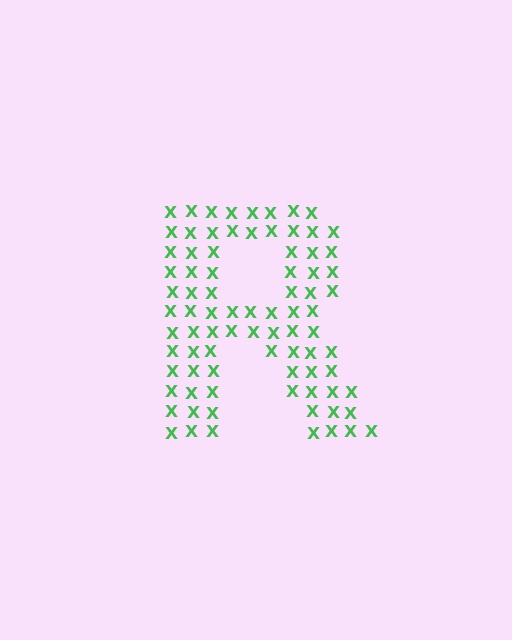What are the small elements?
The small elements are letter X's.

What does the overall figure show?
The overall figure shows the letter R.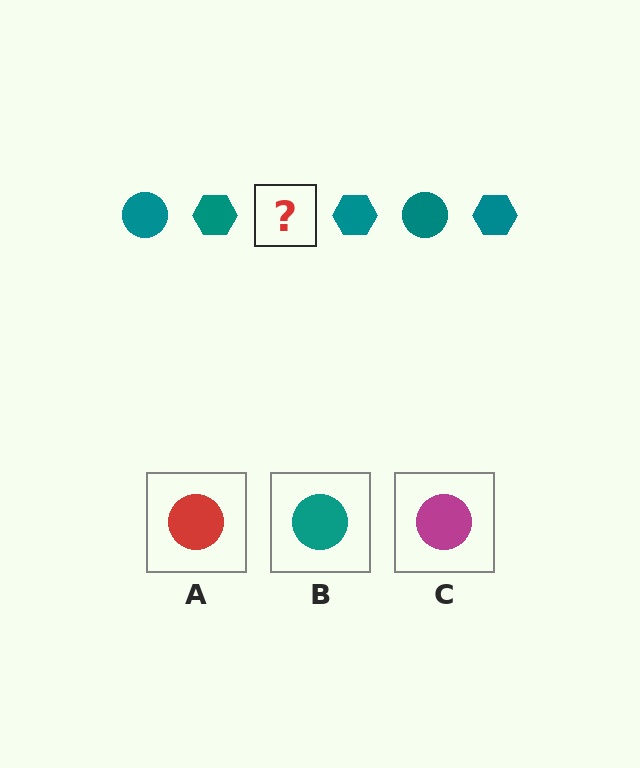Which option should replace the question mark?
Option B.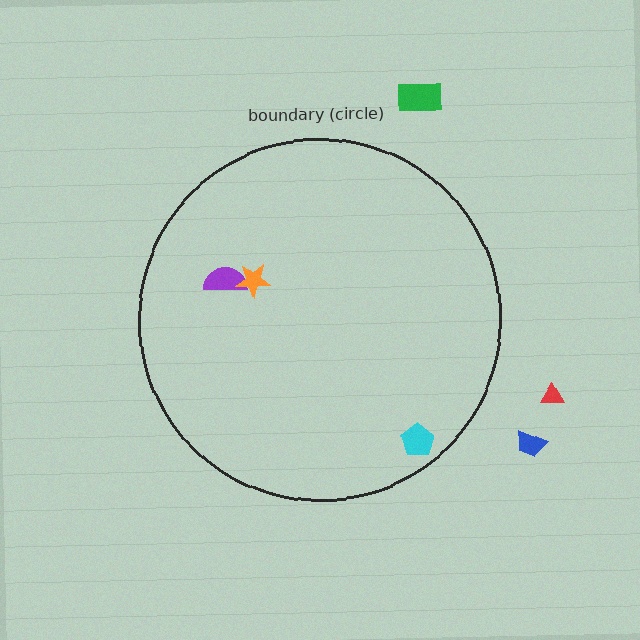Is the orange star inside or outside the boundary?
Inside.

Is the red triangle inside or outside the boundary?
Outside.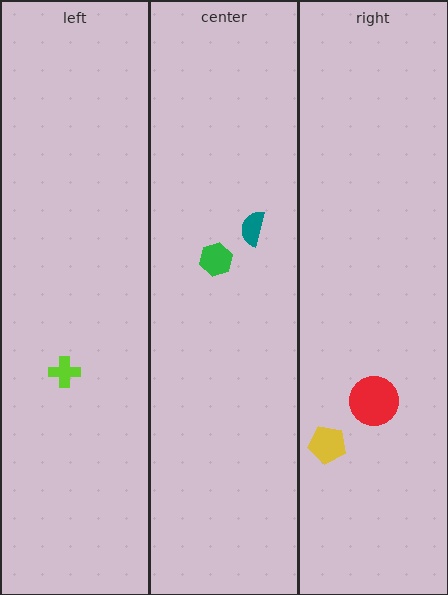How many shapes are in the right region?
2.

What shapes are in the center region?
The green hexagon, the teal semicircle.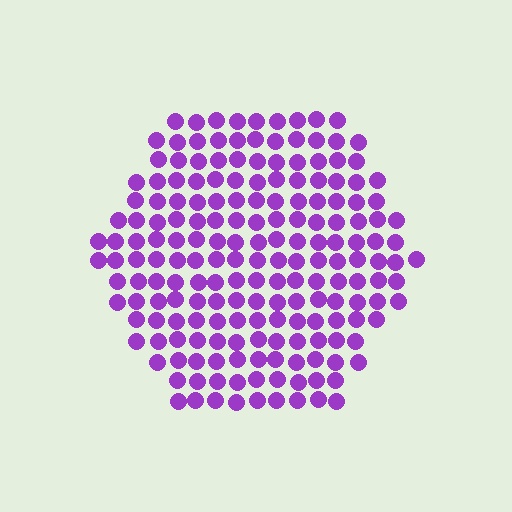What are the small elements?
The small elements are circles.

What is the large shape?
The large shape is a hexagon.